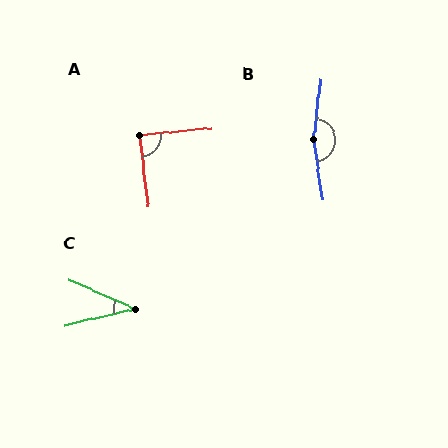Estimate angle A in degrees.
Approximately 89 degrees.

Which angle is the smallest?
C, at approximately 37 degrees.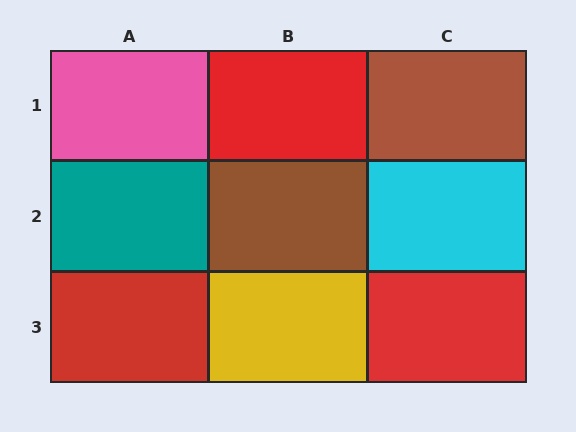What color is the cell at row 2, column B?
Brown.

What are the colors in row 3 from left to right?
Red, yellow, red.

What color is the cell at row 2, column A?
Teal.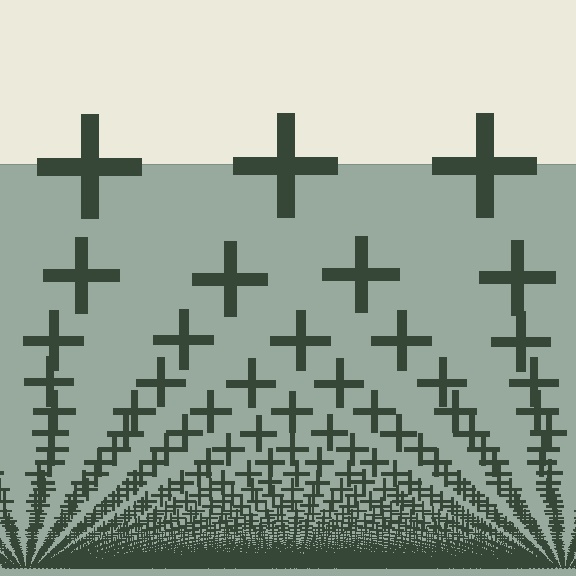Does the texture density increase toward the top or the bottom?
Density increases toward the bottom.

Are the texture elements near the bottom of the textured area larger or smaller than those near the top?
Smaller. The gradient is inverted — elements near the bottom are smaller and denser.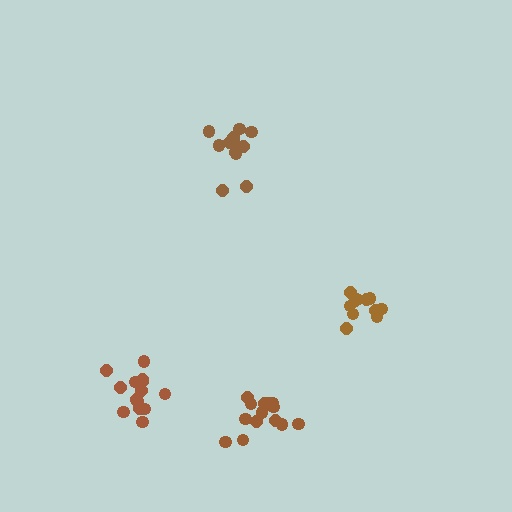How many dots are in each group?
Group 1: 11 dots, Group 2: 14 dots, Group 3: 14 dots, Group 4: 12 dots (51 total).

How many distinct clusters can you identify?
There are 4 distinct clusters.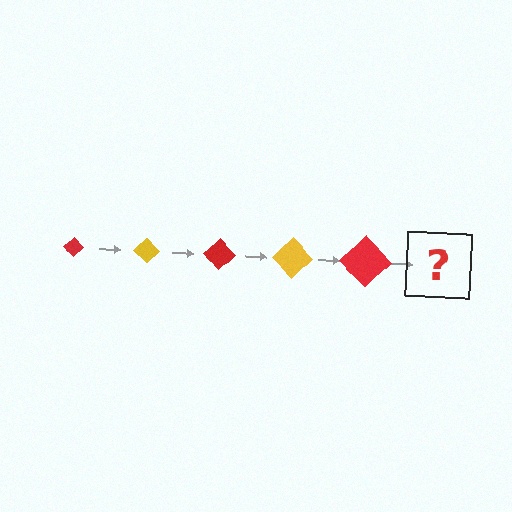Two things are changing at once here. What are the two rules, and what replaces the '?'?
The two rules are that the diamond grows larger each step and the color cycles through red and yellow. The '?' should be a yellow diamond, larger than the previous one.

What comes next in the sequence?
The next element should be a yellow diamond, larger than the previous one.